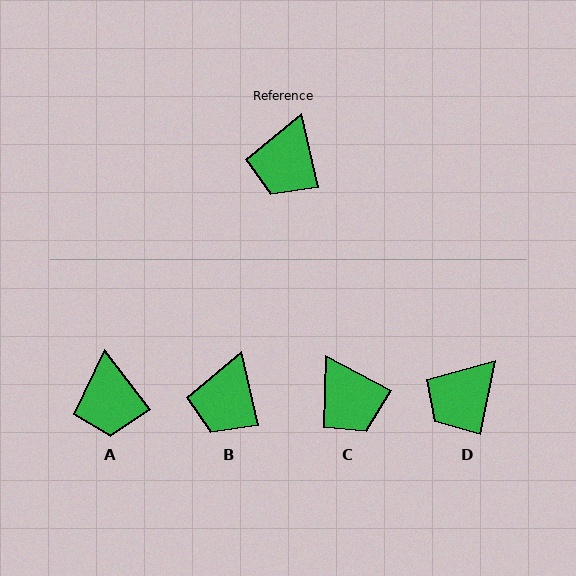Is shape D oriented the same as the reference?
No, it is off by about 24 degrees.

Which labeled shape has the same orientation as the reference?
B.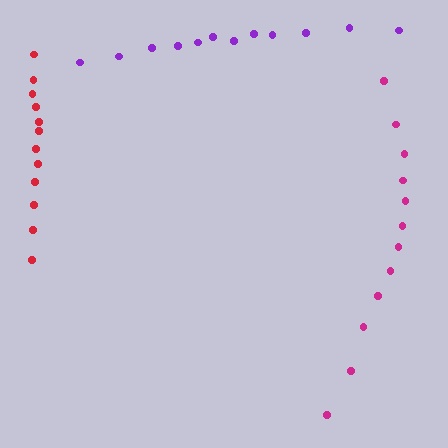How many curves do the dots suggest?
There are 3 distinct paths.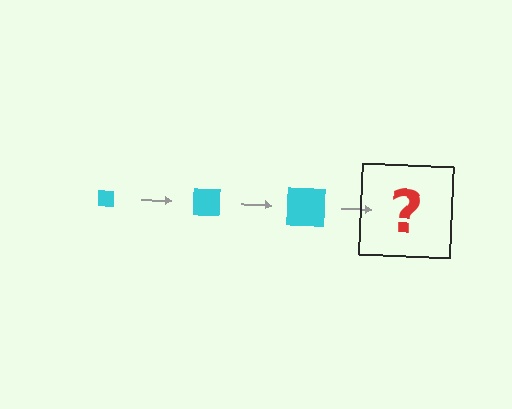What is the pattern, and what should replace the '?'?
The pattern is that the square gets progressively larger each step. The '?' should be a cyan square, larger than the previous one.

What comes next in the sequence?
The next element should be a cyan square, larger than the previous one.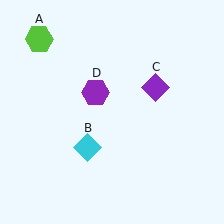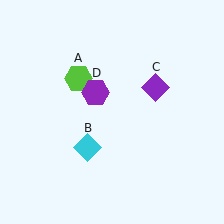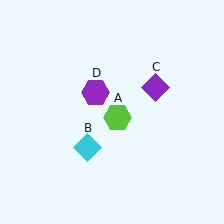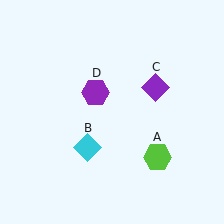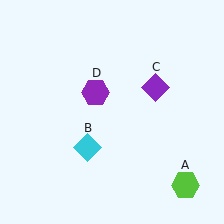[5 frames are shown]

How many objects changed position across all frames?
1 object changed position: lime hexagon (object A).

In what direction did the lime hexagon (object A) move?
The lime hexagon (object A) moved down and to the right.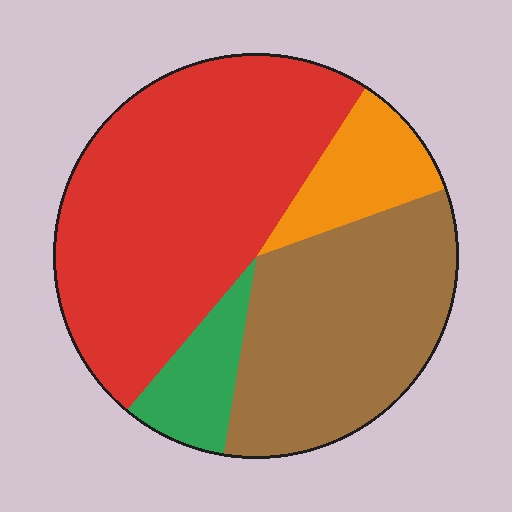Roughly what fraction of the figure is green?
Green covers roughly 10% of the figure.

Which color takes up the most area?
Red, at roughly 50%.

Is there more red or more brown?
Red.